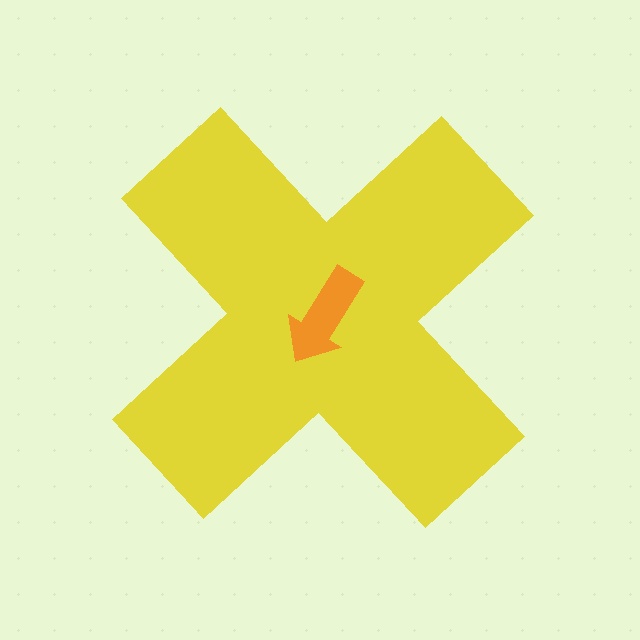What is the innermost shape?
The orange arrow.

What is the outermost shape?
The yellow cross.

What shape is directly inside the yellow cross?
The orange arrow.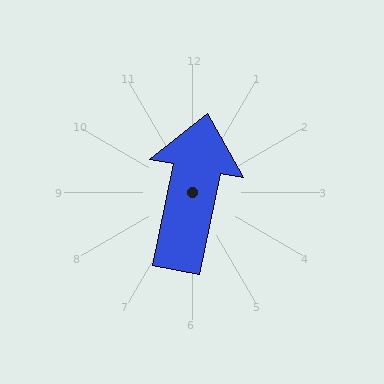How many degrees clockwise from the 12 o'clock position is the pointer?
Approximately 11 degrees.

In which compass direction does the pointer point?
North.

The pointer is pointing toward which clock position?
Roughly 12 o'clock.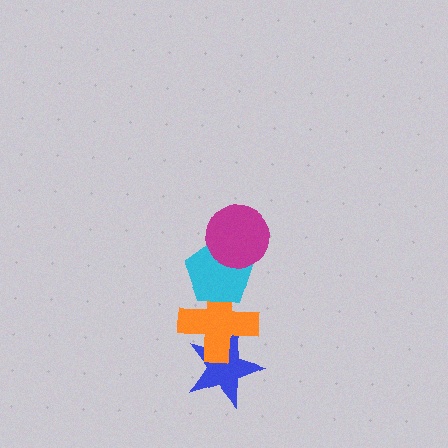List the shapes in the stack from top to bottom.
From top to bottom: the magenta circle, the cyan pentagon, the orange cross, the blue star.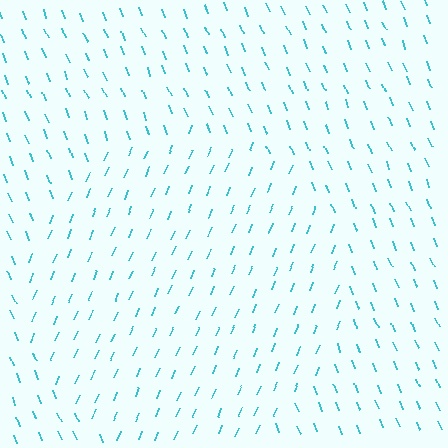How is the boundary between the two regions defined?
The boundary is defined purely by a change in line orientation (approximately 45 degrees difference). All lines are the same color and thickness.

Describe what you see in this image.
The image is filled with small cyan line segments. A circle region in the image has lines oriented differently from the surrounding lines, creating a visible texture boundary.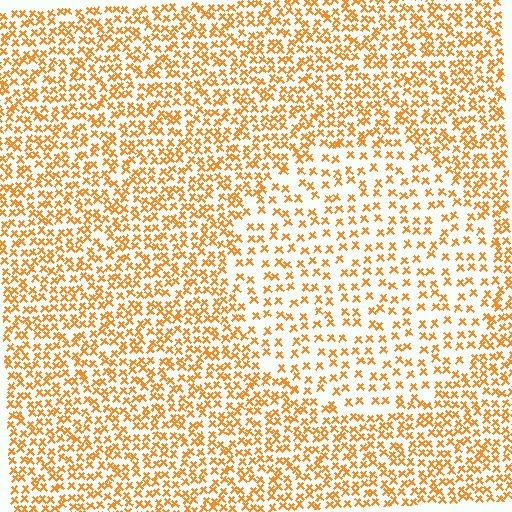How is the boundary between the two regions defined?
The boundary is defined by a change in element density (approximately 1.8x ratio). All elements are the same color, size, and shape.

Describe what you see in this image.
The image contains small orange elements arranged at two different densities. A circle-shaped region is visible where the elements are less densely packed than the surrounding area.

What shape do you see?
I see a circle.